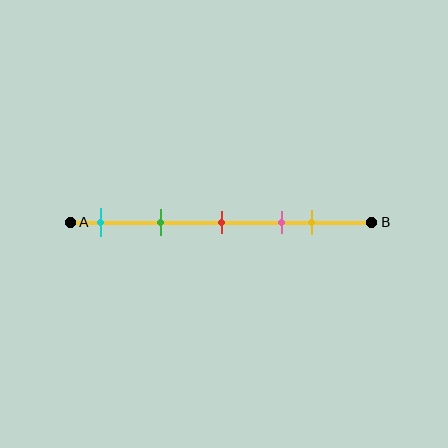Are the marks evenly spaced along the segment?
No, the marks are not evenly spaced.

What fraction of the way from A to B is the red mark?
The red mark is approximately 50% (0.5) of the way from A to B.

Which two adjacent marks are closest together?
The pink and yellow marks are the closest adjacent pair.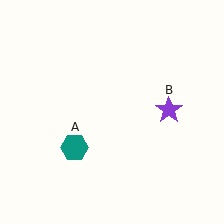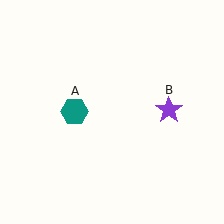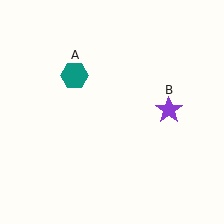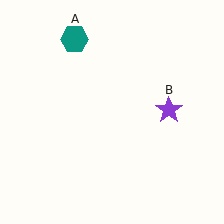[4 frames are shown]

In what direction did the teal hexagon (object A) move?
The teal hexagon (object A) moved up.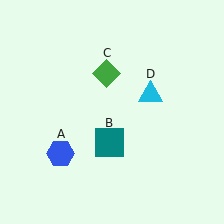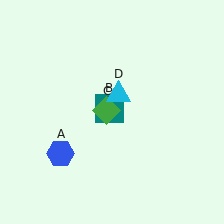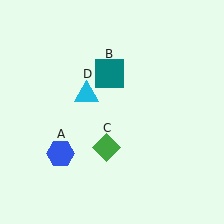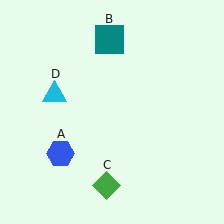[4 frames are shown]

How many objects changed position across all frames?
3 objects changed position: teal square (object B), green diamond (object C), cyan triangle (object D).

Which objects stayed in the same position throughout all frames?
Blue hexagon (object A) remained stationary.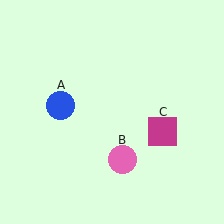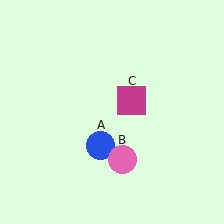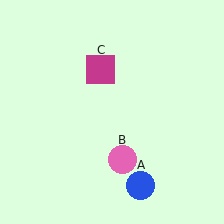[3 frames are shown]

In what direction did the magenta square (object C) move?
The magenta square (object C) moved up and to the left.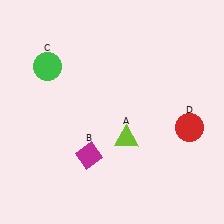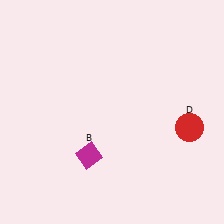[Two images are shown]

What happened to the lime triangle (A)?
The lime triangle (A) was removed in Image 2. It was in the bottom-right area of Image 1.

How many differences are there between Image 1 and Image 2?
There are 2 differences between the two images.